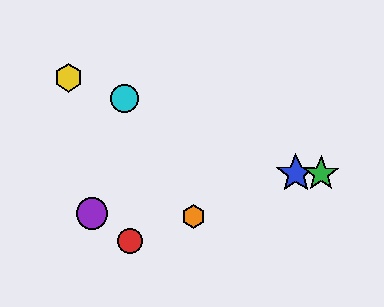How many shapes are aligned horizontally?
2 shapes (the blue star, the green star) are aligned horizontally.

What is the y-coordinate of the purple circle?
The purple circle is at y≈214.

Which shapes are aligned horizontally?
The blue star, the green star are aligned horizontally.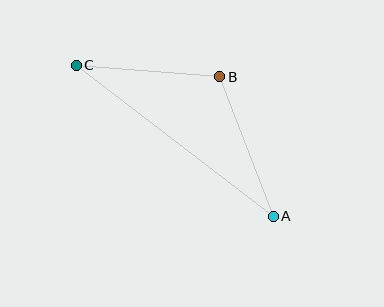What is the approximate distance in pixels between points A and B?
The distance between A and B is approximately 150 pixels.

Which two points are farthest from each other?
Points A and C are farthest from each other.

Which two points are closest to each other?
Points B and C are closest to each other.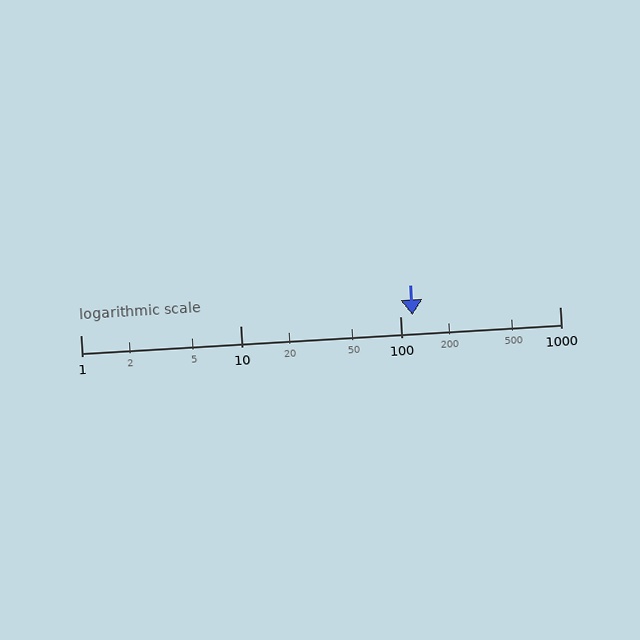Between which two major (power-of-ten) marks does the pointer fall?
The pointer is between 100 and 1000.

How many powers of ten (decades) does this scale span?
The scale spans 3 decades, from 1 to 1000.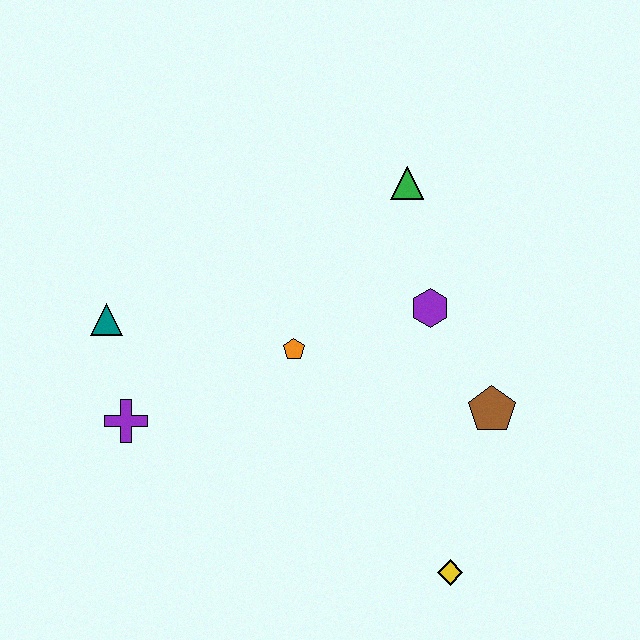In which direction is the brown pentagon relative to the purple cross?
The brown pentagon is to the right of the purple cross.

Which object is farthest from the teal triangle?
The yellow diamond is farthest from the teal triangle.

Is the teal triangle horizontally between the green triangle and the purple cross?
No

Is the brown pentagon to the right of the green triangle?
Yes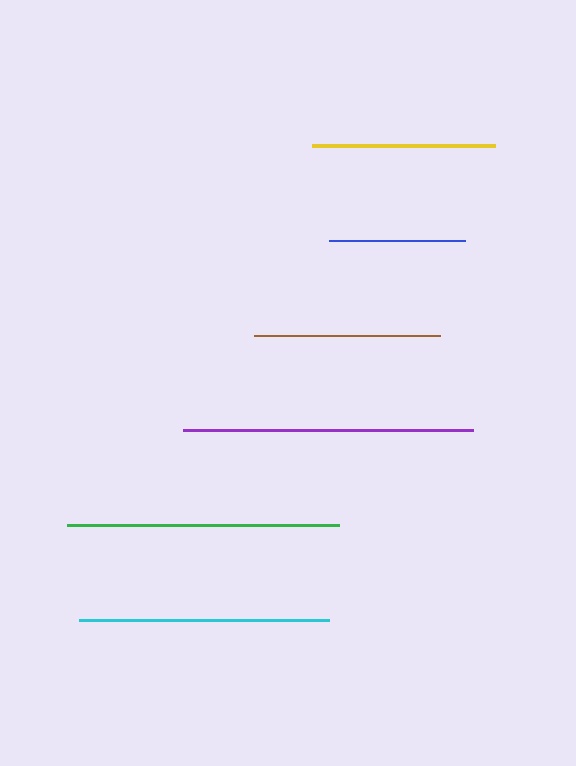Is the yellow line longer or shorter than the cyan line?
The cyan line is longer than the yellow line.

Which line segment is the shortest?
The blue line is the shortest at approximately 136 pixels.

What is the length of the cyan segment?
The cyan segment is approximately 250 pixels long.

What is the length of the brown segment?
The brown segment is approximately 186 pixels long.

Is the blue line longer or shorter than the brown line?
The brown line is longer than the blue line.